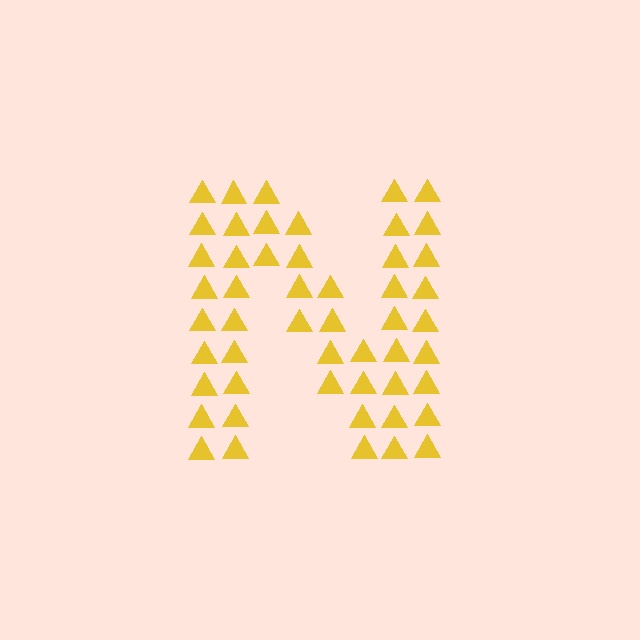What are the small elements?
The small elements are triangles.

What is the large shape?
The large shape is the letter N.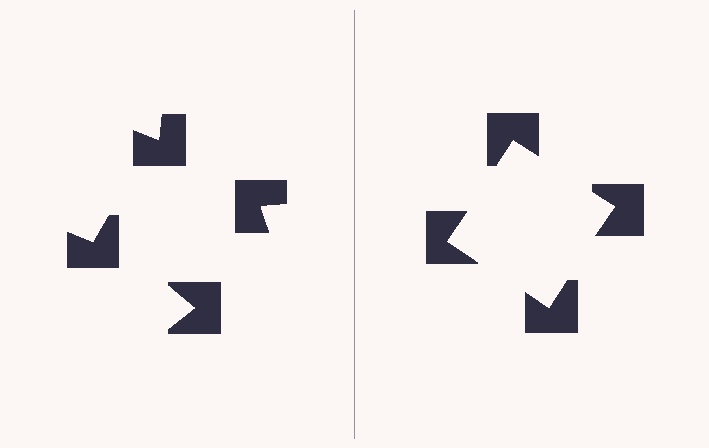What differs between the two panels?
The notched squares are positioned identically on both sides; only the wedge orientations differ. On the right they align to a square; on the left they are misaligned.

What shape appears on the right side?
An illusory square.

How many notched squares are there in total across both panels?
8 — 4 on each side.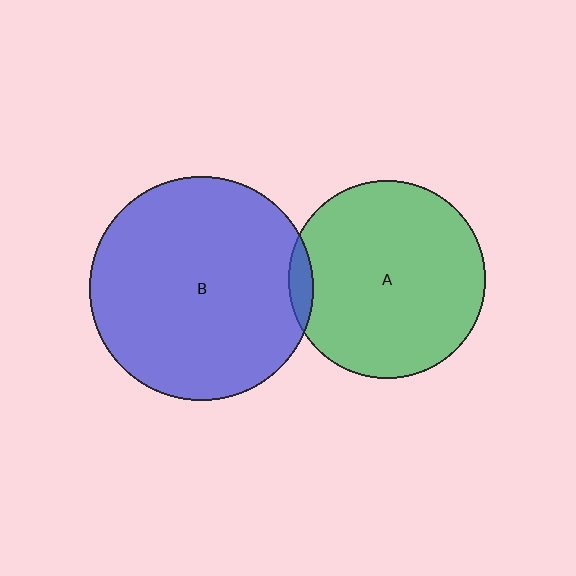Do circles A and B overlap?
Yes.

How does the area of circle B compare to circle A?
Approximately 1.3 times.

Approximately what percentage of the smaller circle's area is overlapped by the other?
Approximately 5%.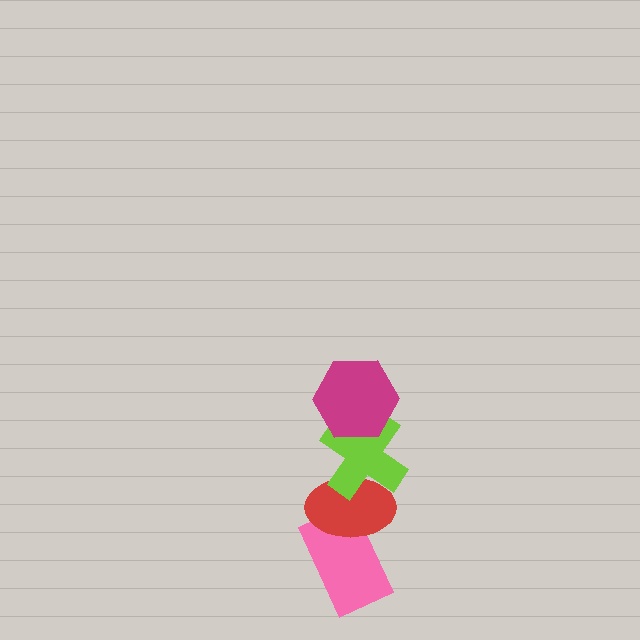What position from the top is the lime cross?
The lime cross is 2nd from the top.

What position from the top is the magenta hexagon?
The magenta hexagon is 1st from the top.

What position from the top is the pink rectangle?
The pink rectangle is 4th from the top.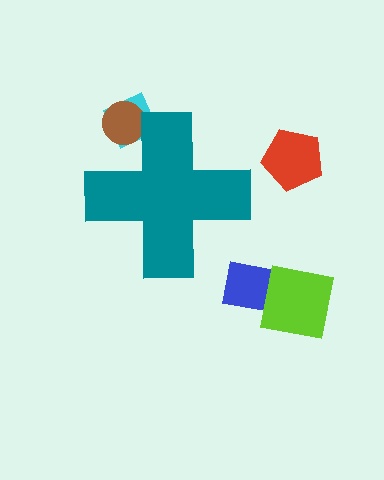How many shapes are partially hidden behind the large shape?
2 shapes are partially hidden.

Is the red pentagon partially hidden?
No, the red pentagon is fully visible.